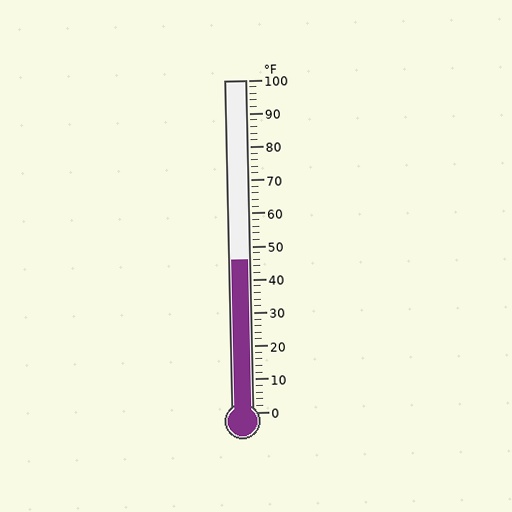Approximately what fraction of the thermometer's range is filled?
The thermometer is filled to approximately 45% of its range.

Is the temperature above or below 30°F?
The temperature is above 30°F.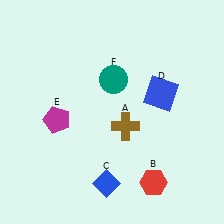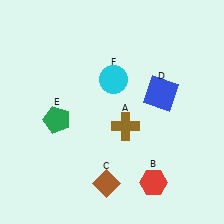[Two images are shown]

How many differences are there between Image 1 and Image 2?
There are 3 differences between the two images.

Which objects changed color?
C changed from blue to brown. E changed from magenta to green. F changed from teal to cyan.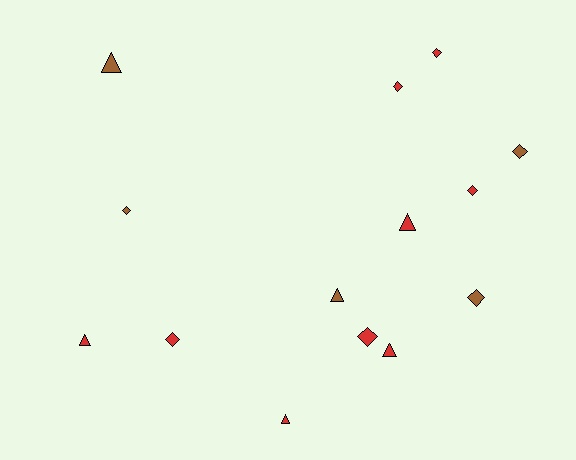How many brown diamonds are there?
There are 3 brown diamonds.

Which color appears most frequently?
Red, with 9 objects.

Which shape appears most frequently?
Diamond, with 8 objects.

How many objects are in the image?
There are 14 objects.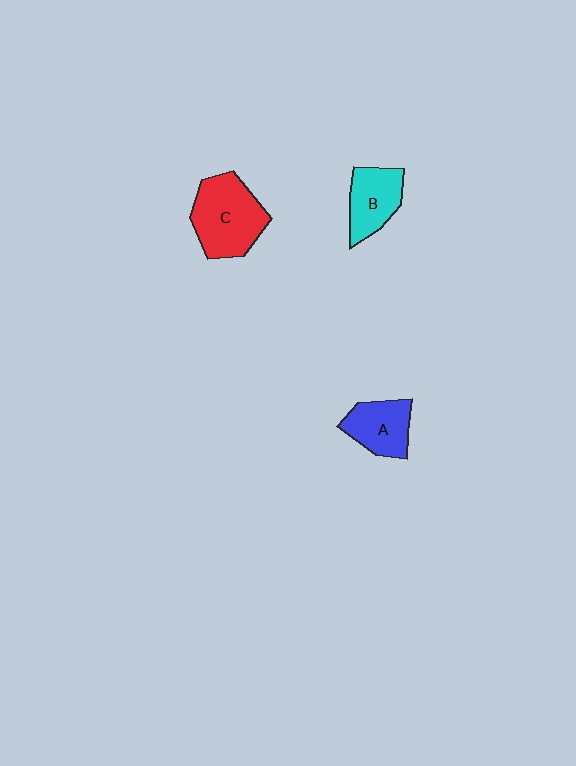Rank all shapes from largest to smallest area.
From largest to smallest: C (red), B (cyan), A (blue).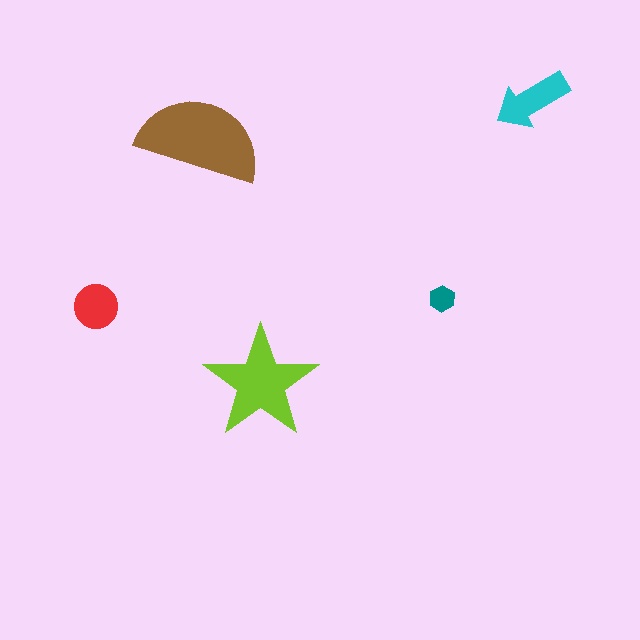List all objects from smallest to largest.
The teal hexagon, the red circle, the cyan arrow, the lime star, the brown semicircle.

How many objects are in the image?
There are 5 objects in the image.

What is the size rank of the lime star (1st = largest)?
2nd.